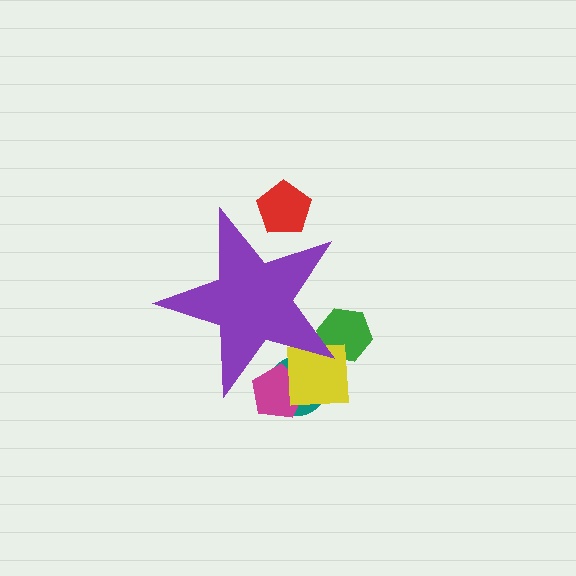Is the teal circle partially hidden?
Yes, the teal circle is partially hidden behind the purple star.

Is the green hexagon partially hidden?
Yes, the green hexagon is partially hidden behind the purple star.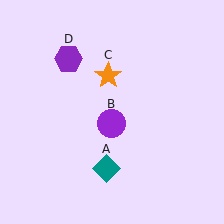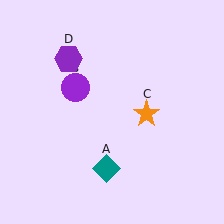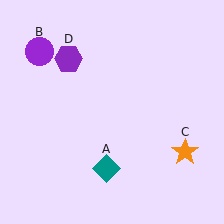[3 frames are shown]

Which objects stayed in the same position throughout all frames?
Teal diamond (object A) and purple hexagon (object D) remained stationary.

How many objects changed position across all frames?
2 objects changed position: purple circle (object B), orange star (object C).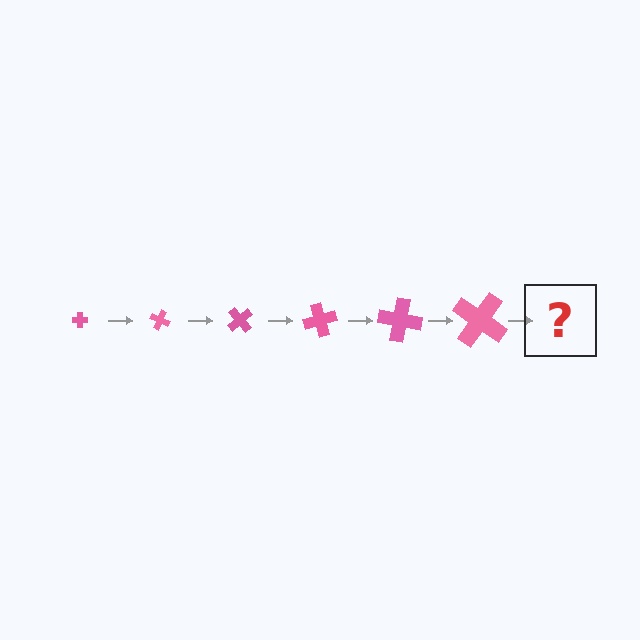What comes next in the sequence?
The next element should be a cross, larger than the previous one and rotated 150 degrees from the start.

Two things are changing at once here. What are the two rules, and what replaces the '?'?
The two rules are that the cross grows larger each step and it rotates 25 degrees each step. The '?' should be a cross, larger than the previous one and rotated 150 degrees from the start.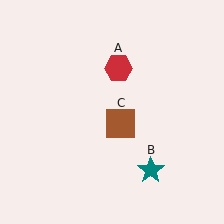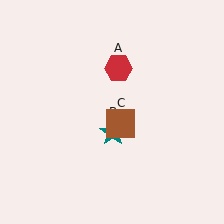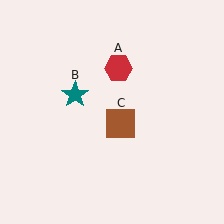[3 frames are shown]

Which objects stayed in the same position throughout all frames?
Red hexagon (object A) and brown square (object C) remained stationary.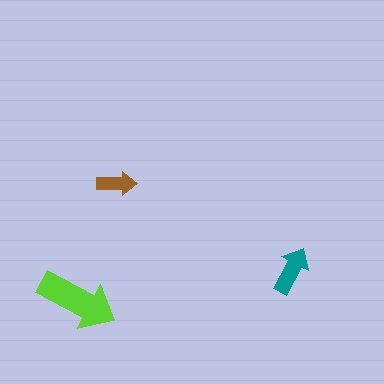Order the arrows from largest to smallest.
the lime one, the teal one, the brown one.